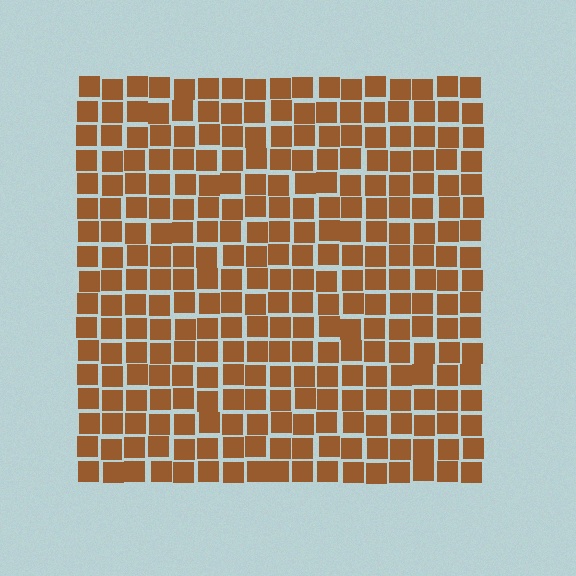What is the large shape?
The large shape is a square.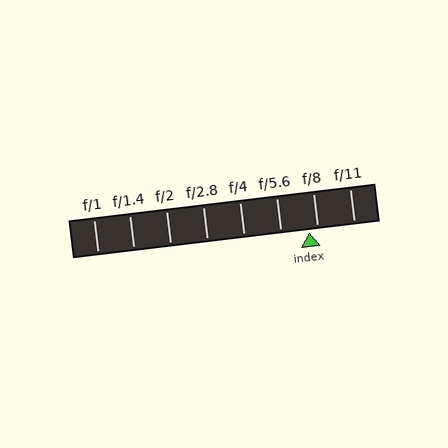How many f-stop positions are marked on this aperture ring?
There are 8 f-stop positions marked.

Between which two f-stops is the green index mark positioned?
The index mark is between f/5.6 and f/8.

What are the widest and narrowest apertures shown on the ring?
The widest aperture shown is f/1 and the narrowest is f/11.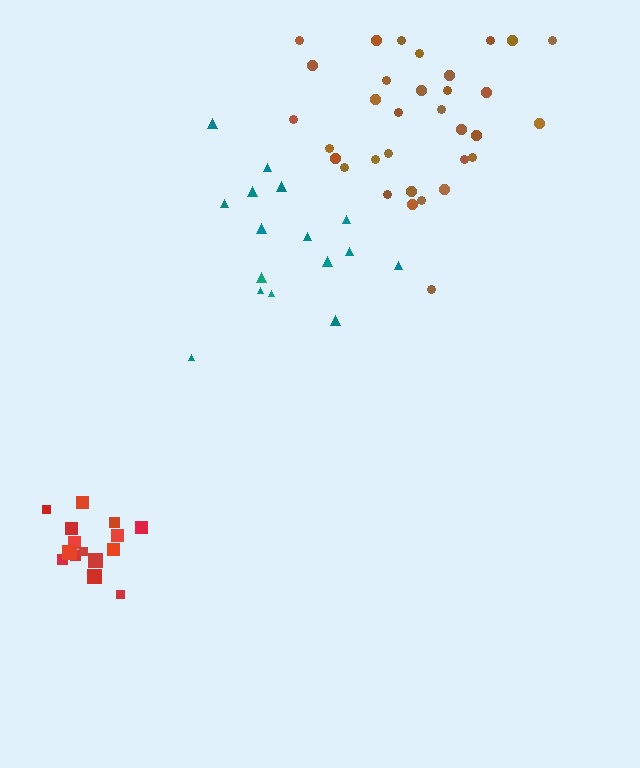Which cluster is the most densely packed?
Red.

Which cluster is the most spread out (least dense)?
Teal.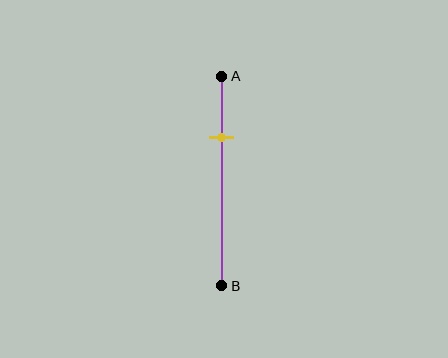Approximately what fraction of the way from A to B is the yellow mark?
The yellow mark is approximately 30% of the way from A to B.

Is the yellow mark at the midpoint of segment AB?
No, the mark is at about 30% from A, not at the 50% midpoint.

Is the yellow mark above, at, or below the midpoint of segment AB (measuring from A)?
The yellow mark is above the midpoint of segment AB.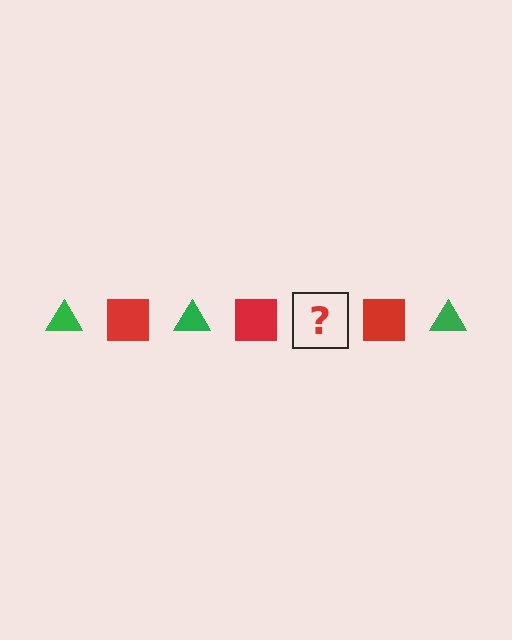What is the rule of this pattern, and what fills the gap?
The rule is that the pattern alternates between green triangle and red square. The gap should be filled with a green triangle.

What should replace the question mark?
The question mark should be replaced with a green triangle.